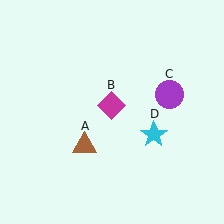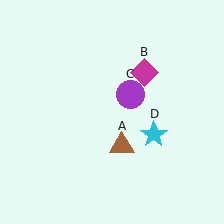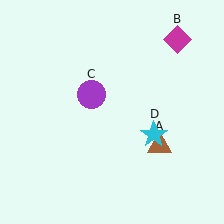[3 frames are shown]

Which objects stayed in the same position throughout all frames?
Cyan star (object D) remained stationary.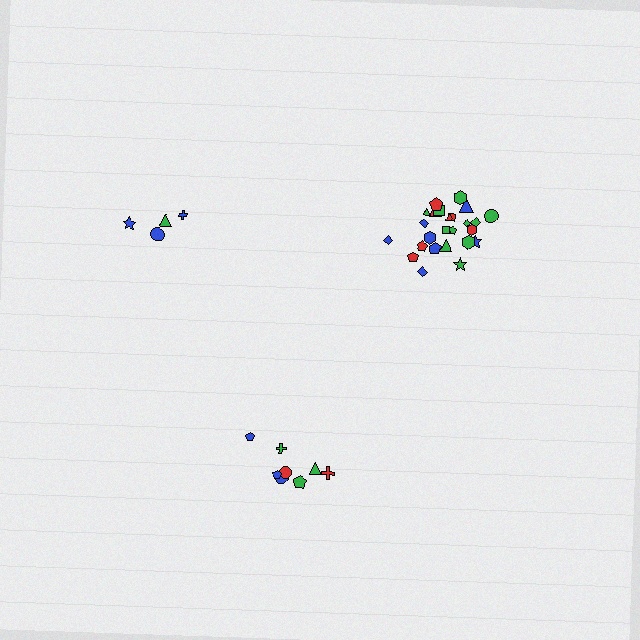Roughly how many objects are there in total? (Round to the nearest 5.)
Roughly 35 objects in total.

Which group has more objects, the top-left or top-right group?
The top-right group.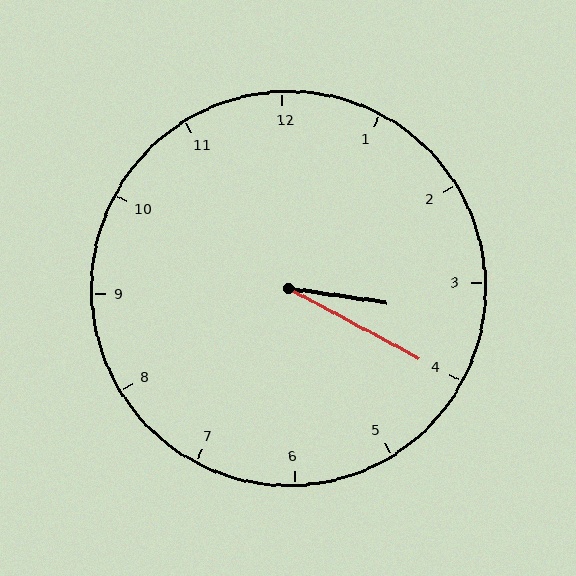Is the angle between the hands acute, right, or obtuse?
It is acute.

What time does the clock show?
3:20.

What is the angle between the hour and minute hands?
Approximately 20 degrees.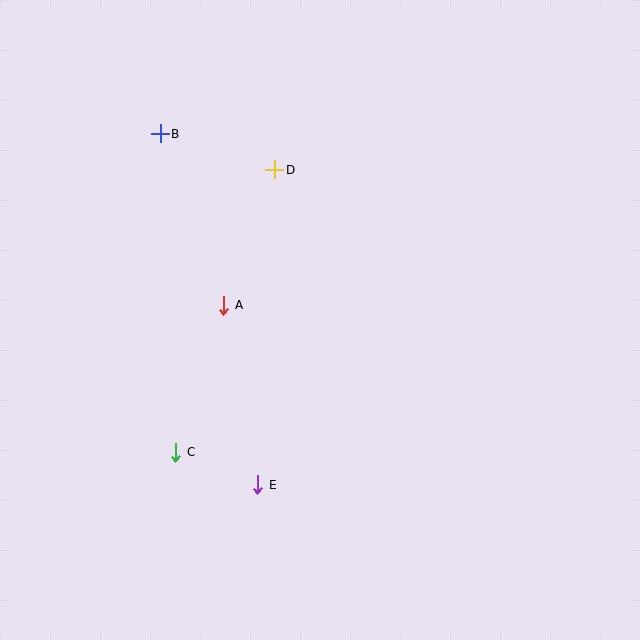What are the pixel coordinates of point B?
Point B is at (160, 134).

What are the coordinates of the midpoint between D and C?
The midpoint between D and C is at (225, 311).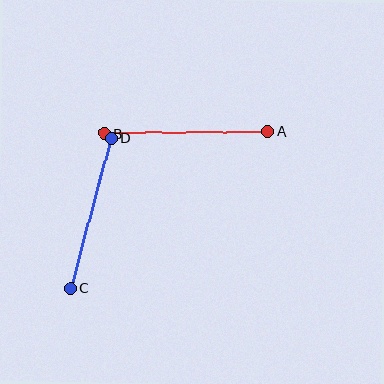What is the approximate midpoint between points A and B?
The midpoint is at approximately (186, 133) pixels.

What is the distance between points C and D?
The distance is approximately 156 pixels.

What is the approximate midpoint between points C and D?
The midpoint is at approximately (91, 213) pixels.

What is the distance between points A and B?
The distance is approximately 164 pixels.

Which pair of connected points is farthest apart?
Points A and B are farthest apart.